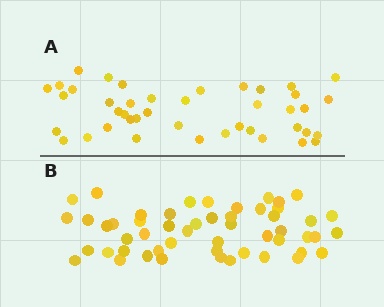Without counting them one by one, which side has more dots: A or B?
Region B (the bottom region) has more dots.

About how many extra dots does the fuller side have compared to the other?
Region B has roughly 10 or so more dots than region A.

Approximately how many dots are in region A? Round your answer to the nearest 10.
About 40 dots. (The exact count is 42, which rounds to 40.)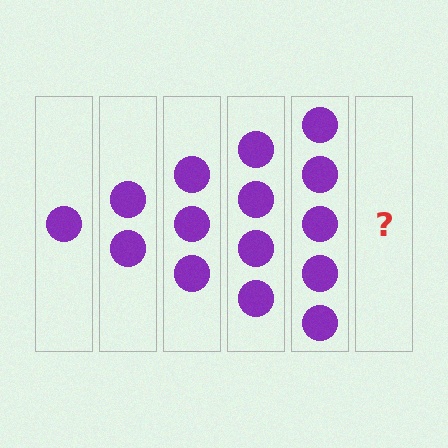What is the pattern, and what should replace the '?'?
The pattern is that each step adds one more circle. The '?' should be 6 circles.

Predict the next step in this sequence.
The next step is 6 circles.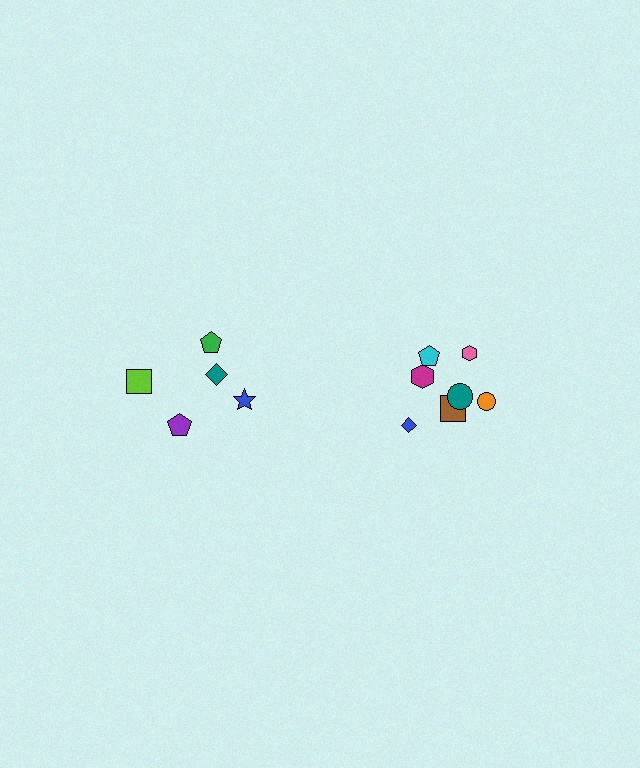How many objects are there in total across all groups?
There are 12 objects.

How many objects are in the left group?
There are 5 objects.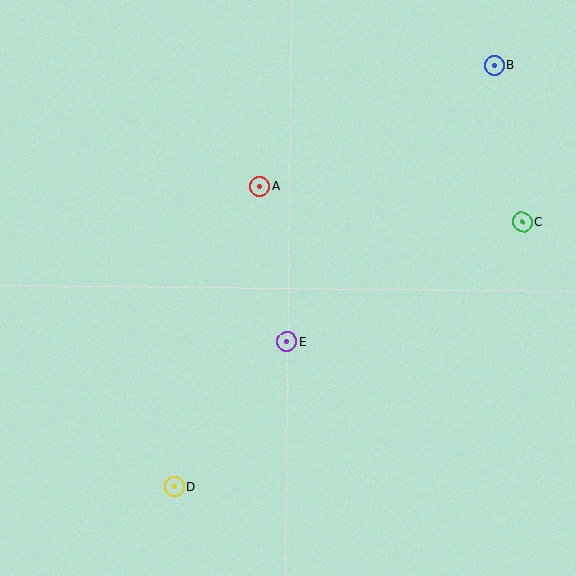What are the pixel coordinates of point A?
Point A is at (260, 186).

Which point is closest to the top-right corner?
Point B is closest to the top-right corner.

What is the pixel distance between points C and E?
The distance between C and E is 264 pixels.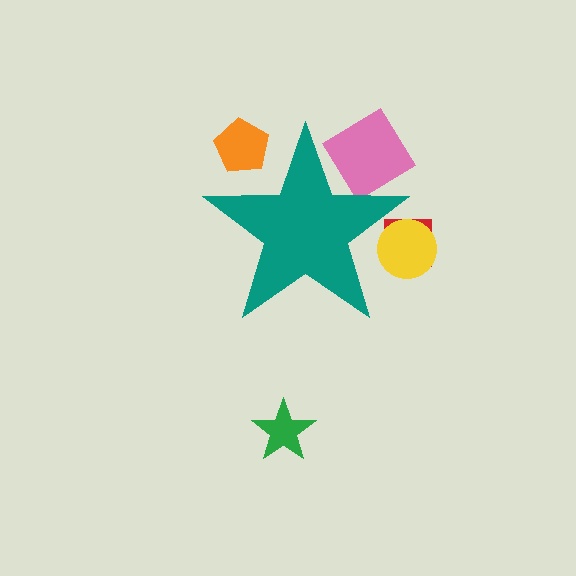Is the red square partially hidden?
Yes, the red square is partially hidden behind the teal star.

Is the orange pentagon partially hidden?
Yes, the orange pentagon is partially hidden behind the teal star.